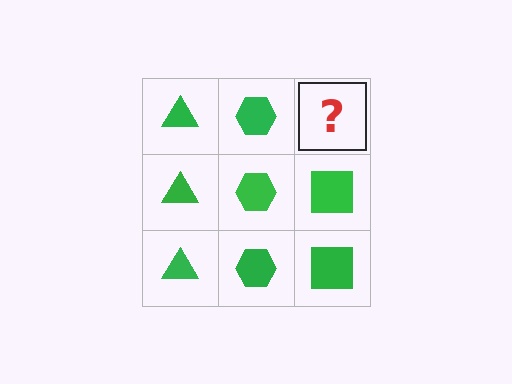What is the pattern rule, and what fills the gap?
The rule is that each column has a consistent shape. The gap should be filled with a green square.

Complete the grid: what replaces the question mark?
The question mark should be replaced with a green square.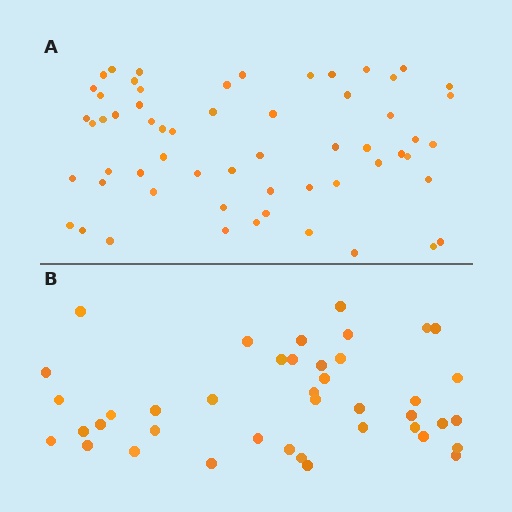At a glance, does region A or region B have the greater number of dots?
Region A (the top region) has more dots.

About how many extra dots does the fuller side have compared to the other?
Region A has approximately 20 more dots than region B.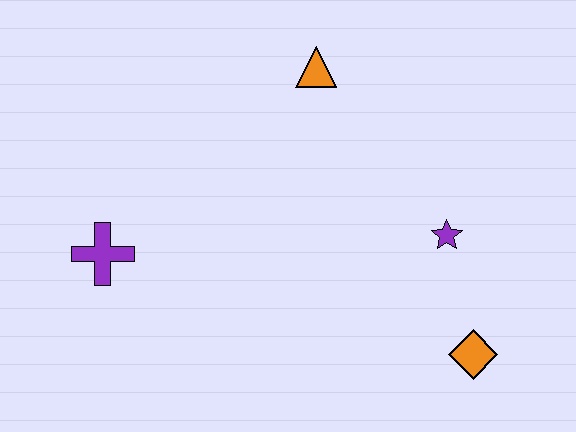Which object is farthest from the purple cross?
The orange diamond is farthest from the purple cross.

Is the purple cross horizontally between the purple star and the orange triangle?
No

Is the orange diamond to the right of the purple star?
Yes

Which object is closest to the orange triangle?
The purple star is closest to the orange triangle.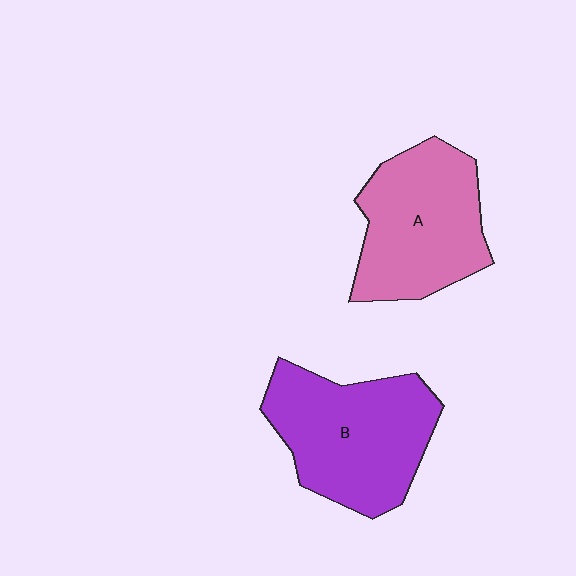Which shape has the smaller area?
Shape A (pink).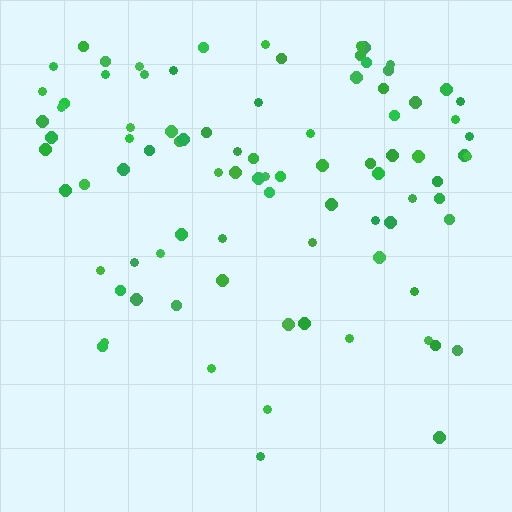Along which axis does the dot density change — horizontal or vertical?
Vertical.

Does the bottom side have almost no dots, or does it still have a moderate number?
Still a moderate number, just noticeably fewer than the top.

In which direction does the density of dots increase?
From bottom to top, with the top side densest.